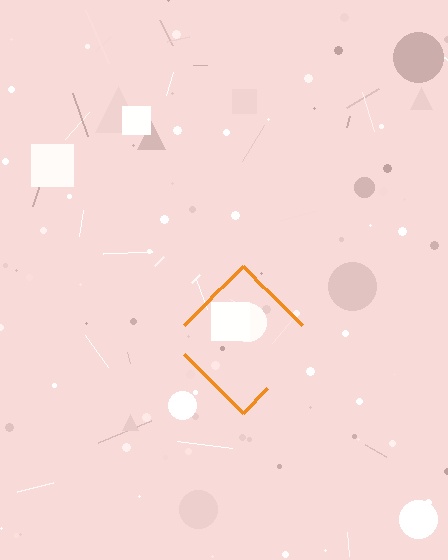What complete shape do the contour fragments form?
The contour fragments form a diamond.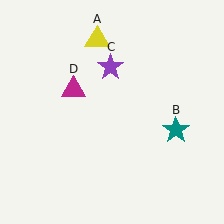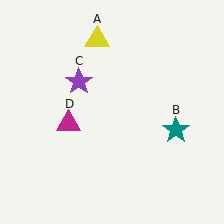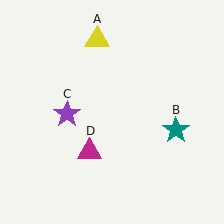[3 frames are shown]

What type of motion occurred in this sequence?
The purple star (object C), magenta triangle (object D) rotated counterclockwise around the center of the scene.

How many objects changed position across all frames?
2 objects changed position: purple star (object C), magenta triangle (object D).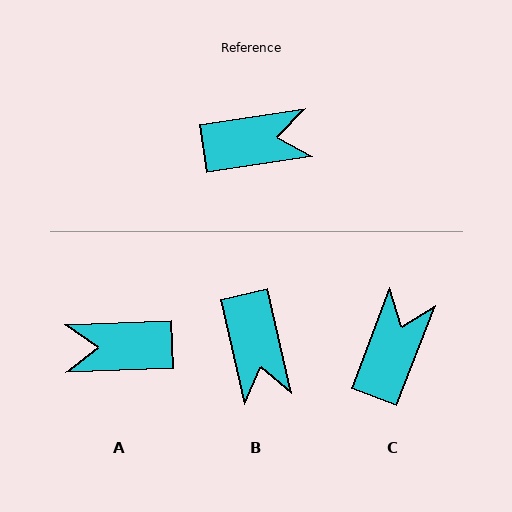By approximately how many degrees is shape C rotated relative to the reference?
Approximately 61 degrees counter-clockwise.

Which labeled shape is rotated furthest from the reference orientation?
A, about 173 degrees away.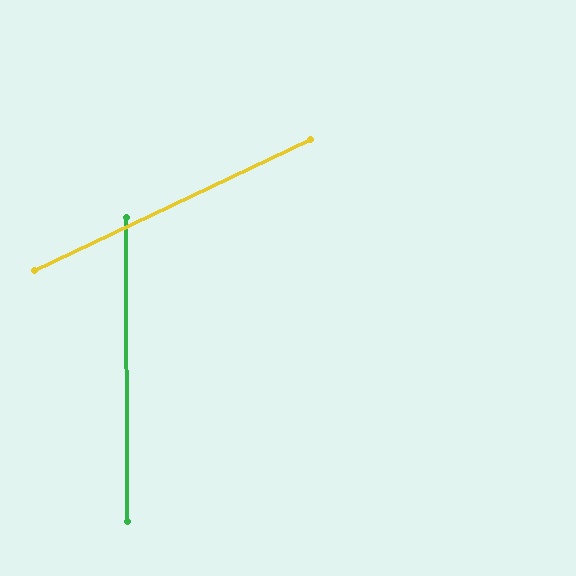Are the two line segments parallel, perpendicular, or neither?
Neither parallel nor perpendicular — they differ by about 65°.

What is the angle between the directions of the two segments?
Approximately 65 degrees.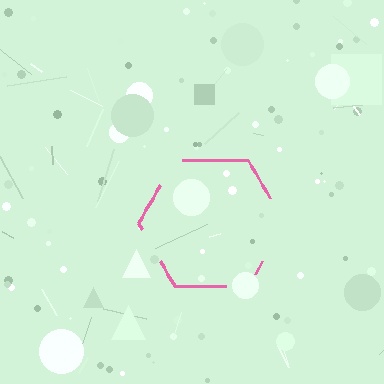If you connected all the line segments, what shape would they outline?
They would outline a hexagon.